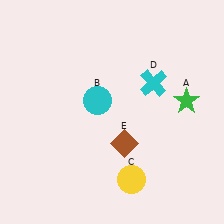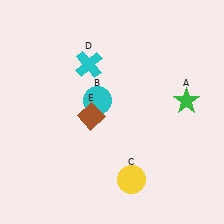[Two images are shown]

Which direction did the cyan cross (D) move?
The cyan cross (D) moved left.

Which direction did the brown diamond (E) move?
The brown diamond (E) moved left.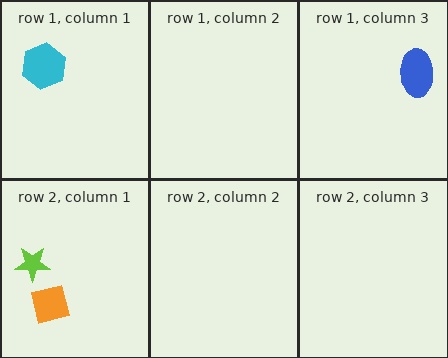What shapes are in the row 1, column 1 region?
The cyan hexagon.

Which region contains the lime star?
The row 2, column 1 region.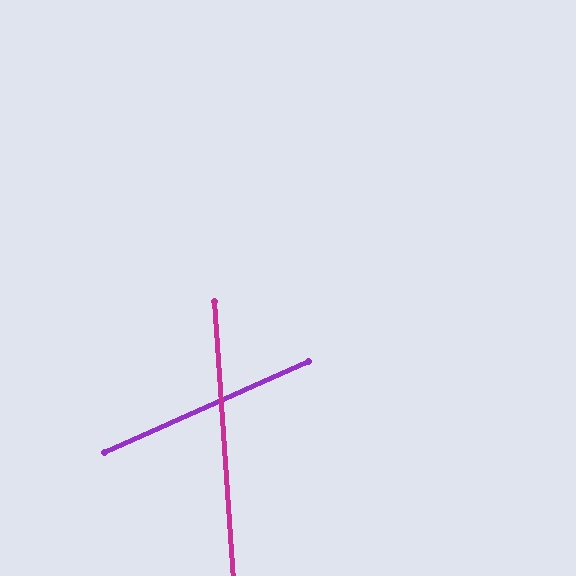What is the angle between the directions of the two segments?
Approximately 70 degrees.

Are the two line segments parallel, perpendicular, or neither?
Neither parallel nor perpendicular — they differ by about 70°.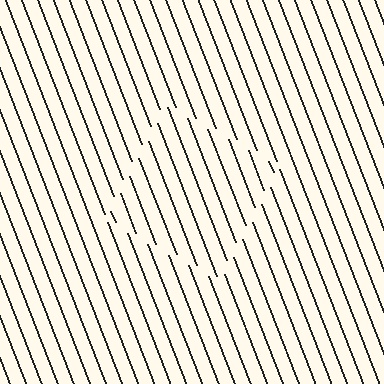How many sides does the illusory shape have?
4 sides — the line-ends trace a square.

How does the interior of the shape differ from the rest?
The interior of the shape contains the same grating, shifted by half a period — the contour is defined by the phase discontinuity where line-ends from the inner and outer gratings abut.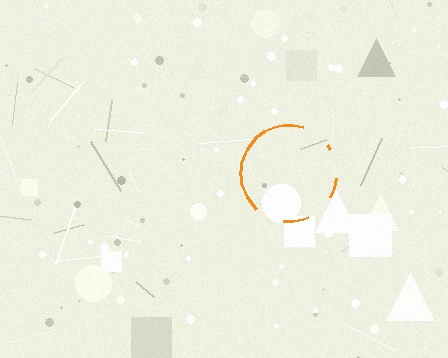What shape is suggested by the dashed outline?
The dashed outline suggests a circle.